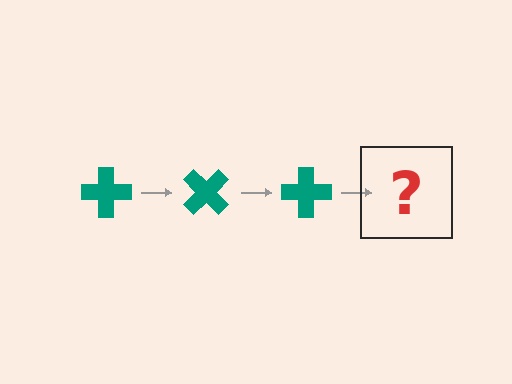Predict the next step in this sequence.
The next step is a teal cross rotated 135 degrees.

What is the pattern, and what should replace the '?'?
The pattern is that the cross rotates 45 degrees each step. The '?' should be a teal cross rotated 135 degrees.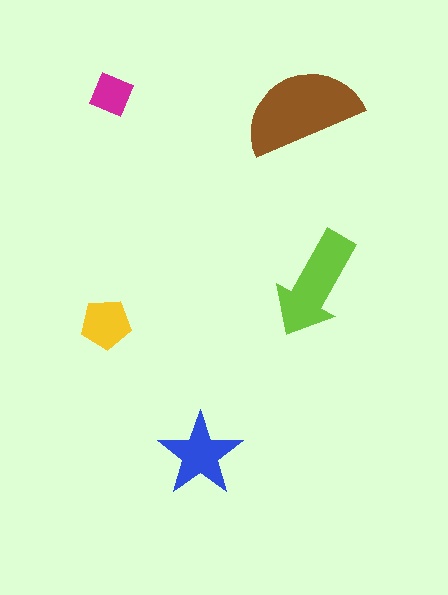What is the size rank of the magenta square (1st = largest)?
5th.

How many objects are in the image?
There are 5 objects in the image.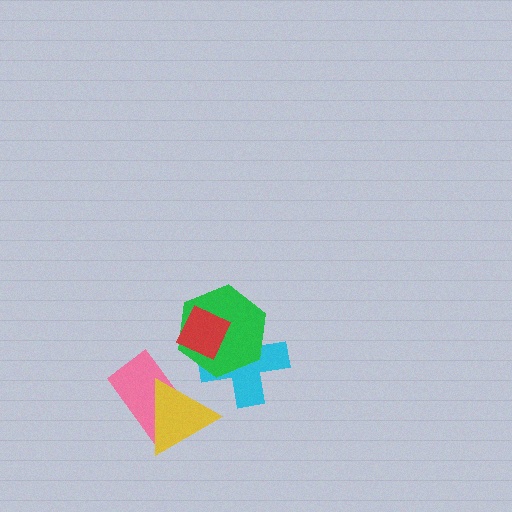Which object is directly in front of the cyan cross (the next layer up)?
The green hexagon is directly in front of the cyan cross.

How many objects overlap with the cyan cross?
2 objects overlap with the cyan cross.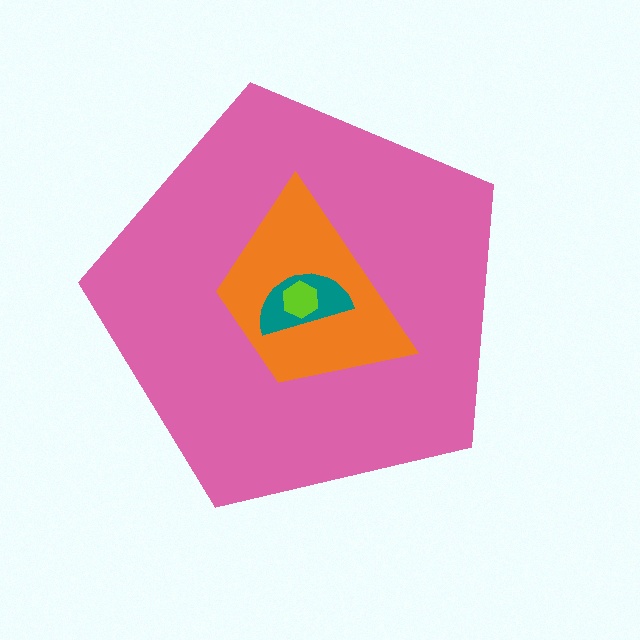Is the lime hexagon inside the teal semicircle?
Yes.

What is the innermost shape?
The lime hexagon.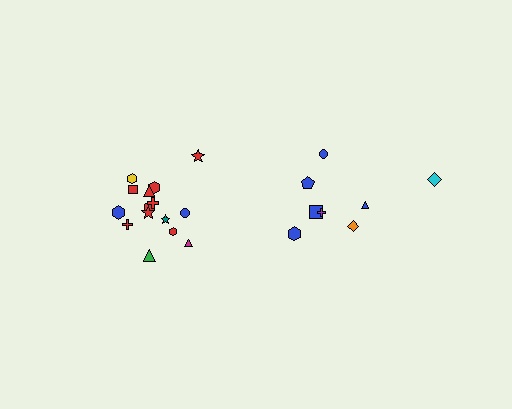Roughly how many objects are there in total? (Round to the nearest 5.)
Roughly 25 objects in total.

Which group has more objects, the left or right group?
The left group.